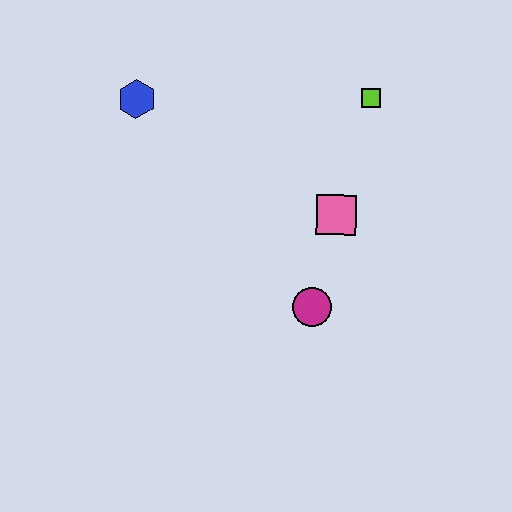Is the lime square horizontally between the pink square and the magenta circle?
No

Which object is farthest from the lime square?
The blue hexagon is farthest from the lime square.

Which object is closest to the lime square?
The pink square is closest to the lime square.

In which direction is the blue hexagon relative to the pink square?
The blue hexagon is to the left of the pink square.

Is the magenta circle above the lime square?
No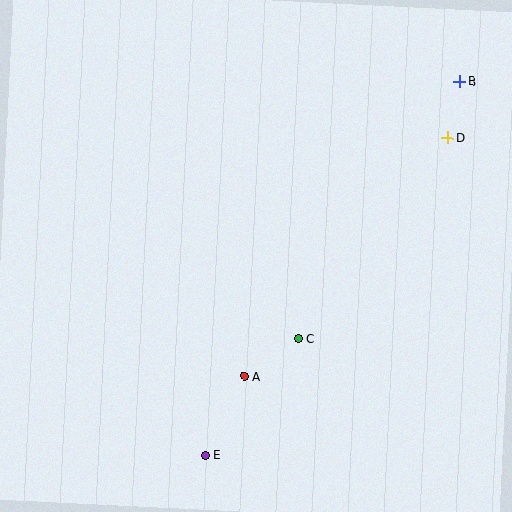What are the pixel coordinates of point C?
Point C is at (298, 338).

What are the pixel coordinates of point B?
Point B is at (460, 81).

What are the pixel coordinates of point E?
Point E is at (206, 455).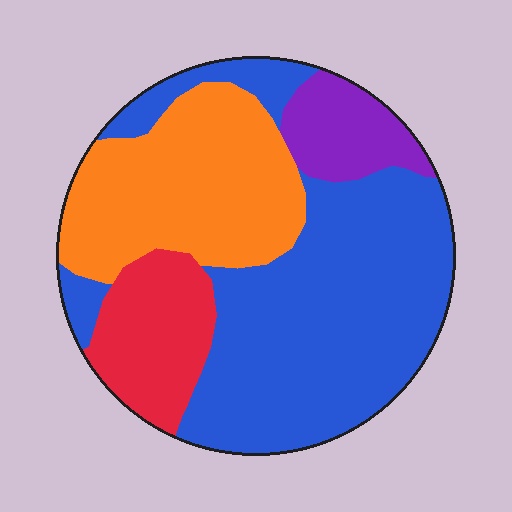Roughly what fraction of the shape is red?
Red covers 13% of the shape.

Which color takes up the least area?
Purple, at roughly 10%.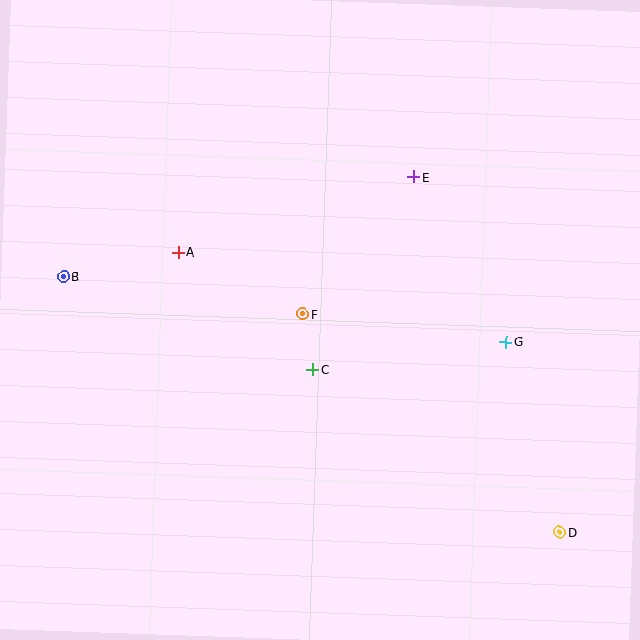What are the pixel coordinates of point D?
Point D is at (559, 532).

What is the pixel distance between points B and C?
The distance between B and C is 266 pixels.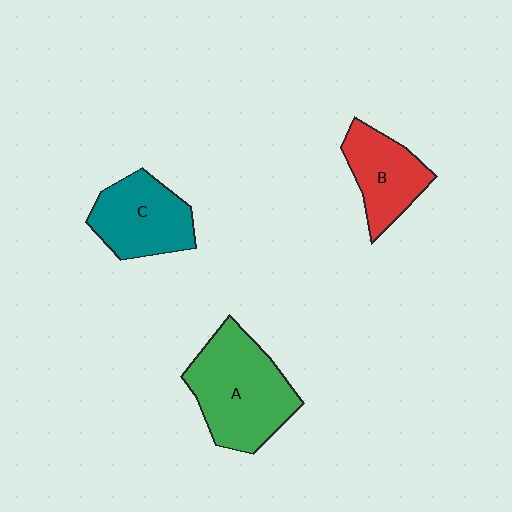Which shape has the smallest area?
Shape B (red).